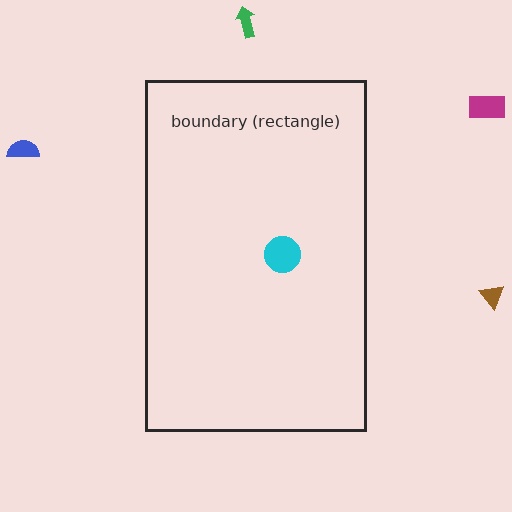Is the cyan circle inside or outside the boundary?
Inside.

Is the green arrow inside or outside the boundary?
Outside.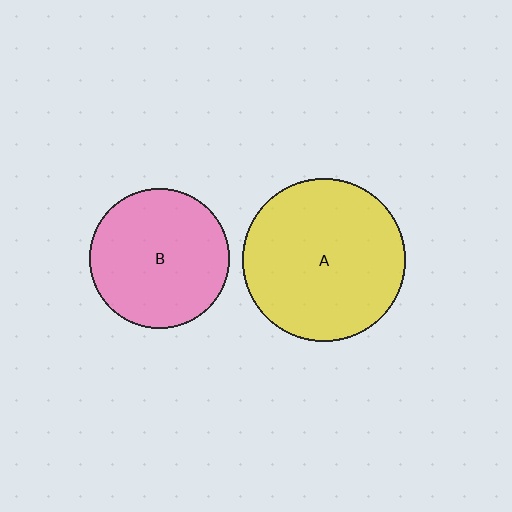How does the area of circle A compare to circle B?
Approximately 1.4 times.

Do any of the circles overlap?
No, none of the circles overlap.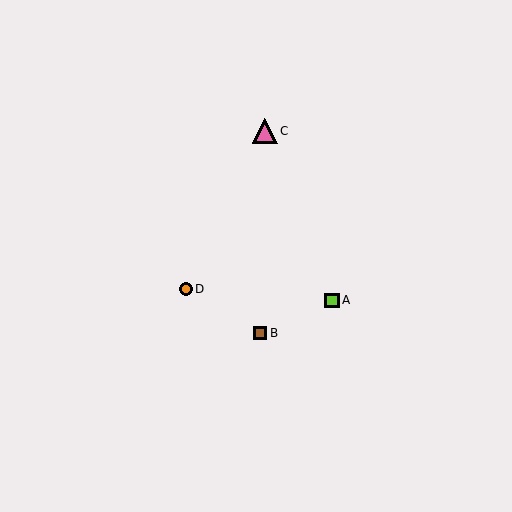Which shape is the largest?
The pink triangle (labeled C) is the largest.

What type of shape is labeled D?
Shape D is an orange circle.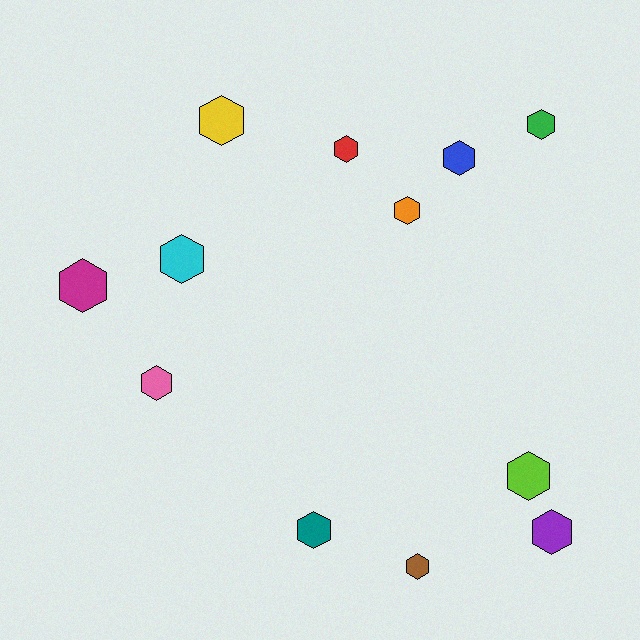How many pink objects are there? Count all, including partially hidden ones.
There is 1 pink object.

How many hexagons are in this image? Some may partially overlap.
There are 12 hexagons.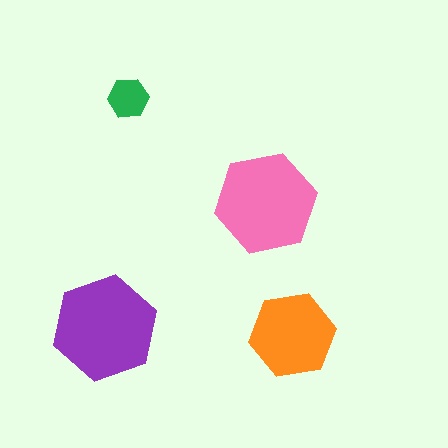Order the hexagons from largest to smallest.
the purple one, the pink one, the orange one, the green one.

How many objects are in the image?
There are 4 objects in the image.